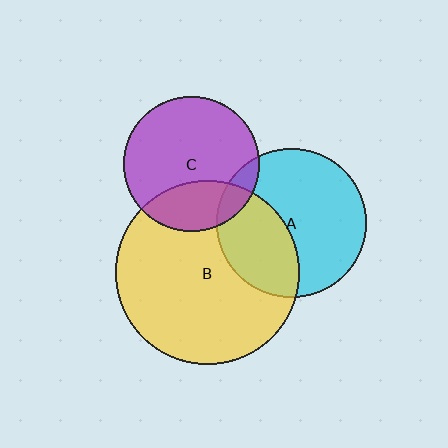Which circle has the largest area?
Circle B (yellow).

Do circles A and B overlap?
Yes.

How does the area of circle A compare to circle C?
Approximately 1.2 times.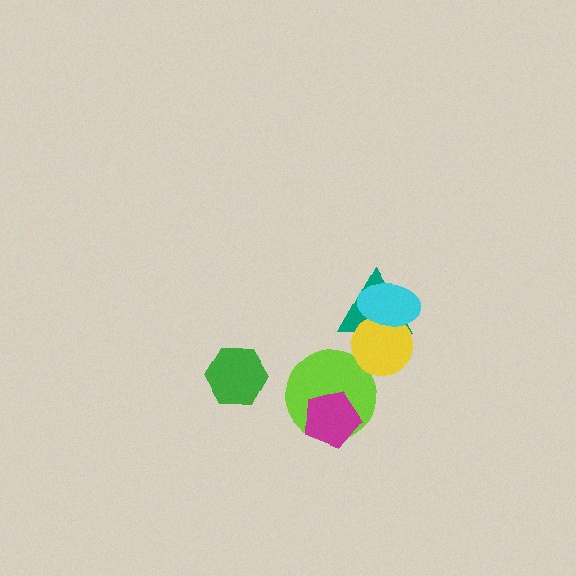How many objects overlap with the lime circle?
1 object overlaps with the lime circle.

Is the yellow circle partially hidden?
Yes, it is partially covered by another shape.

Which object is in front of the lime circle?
The magenta pentagon is in front of the lime circle.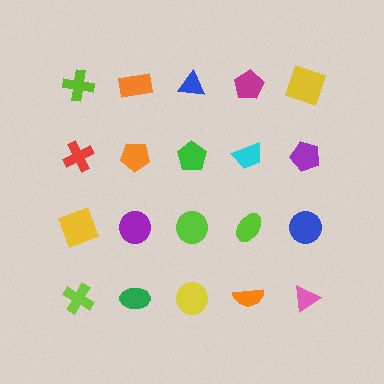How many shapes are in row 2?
5 shapes.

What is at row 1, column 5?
A yellow square.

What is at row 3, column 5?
A blue circle.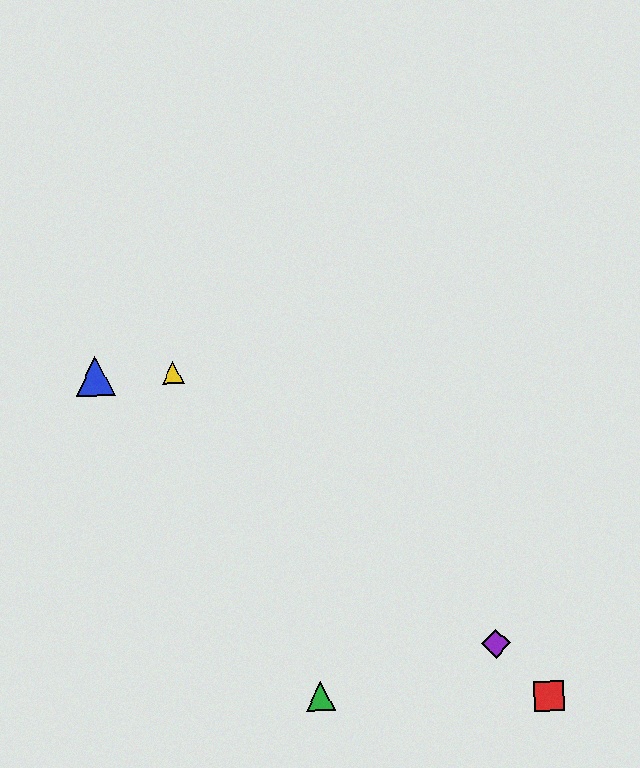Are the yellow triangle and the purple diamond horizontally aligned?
No, the yellow triangle is at y≈373 and the purple diamond is at y≈644.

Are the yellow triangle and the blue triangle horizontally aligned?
Yes, both are at y≈373.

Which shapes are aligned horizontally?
The blue triangle, the yellow triangle are aligned horizontally.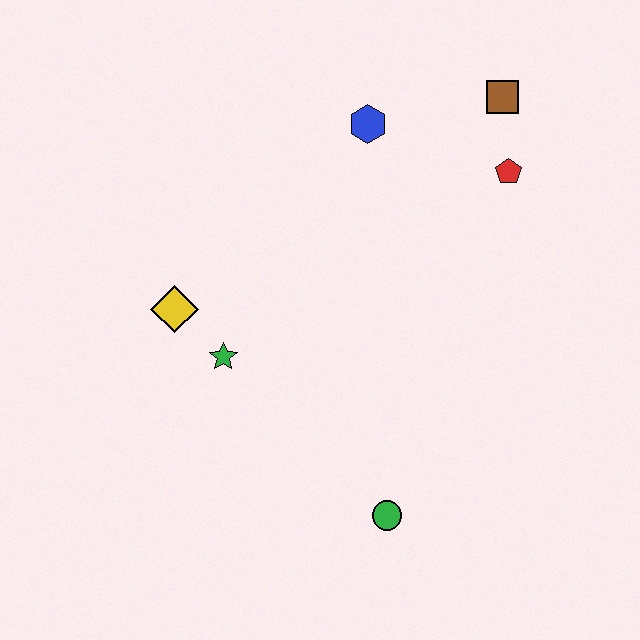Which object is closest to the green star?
The yellow diamond is closest to the green star.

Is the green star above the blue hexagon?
No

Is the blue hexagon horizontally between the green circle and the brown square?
No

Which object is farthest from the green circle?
The brown square is farthest from the green circle.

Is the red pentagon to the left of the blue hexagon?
No